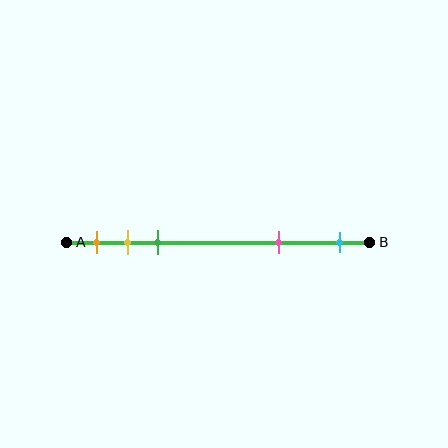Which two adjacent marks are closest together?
The yellow and green marks are the closest adjacent pair.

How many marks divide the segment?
There are 5 marks dividing the segment.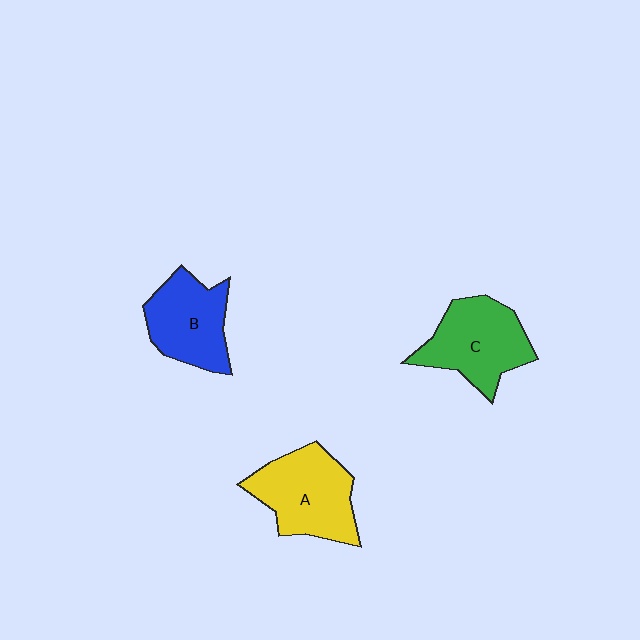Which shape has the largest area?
Shape A (yellow).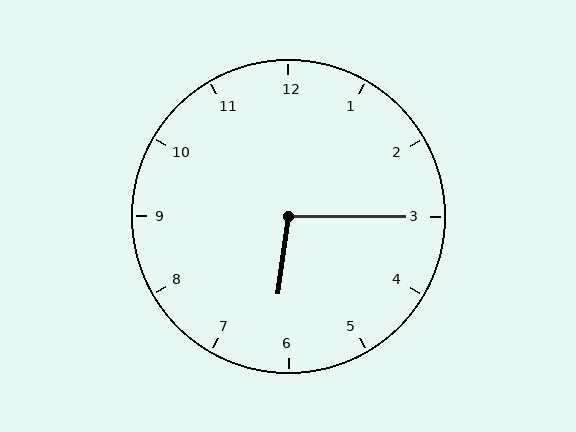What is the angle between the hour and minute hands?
Approximately 98 degrees.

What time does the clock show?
6:15.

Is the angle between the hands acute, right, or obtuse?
It is obtuse.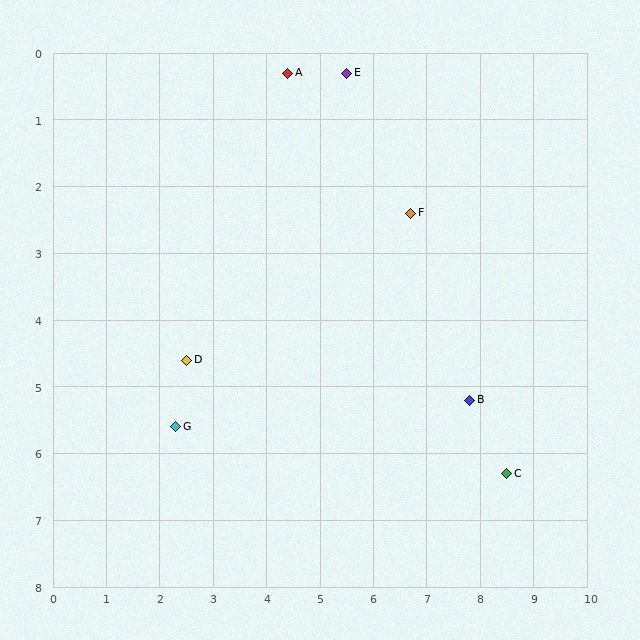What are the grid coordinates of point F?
Point F is at approximately (6.7, 2.4).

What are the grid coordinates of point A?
Point A is at approximately (4.4, 0.3).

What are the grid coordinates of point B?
Point B is at approximately (7.8, 5.2).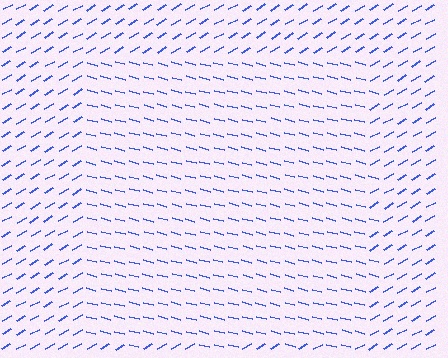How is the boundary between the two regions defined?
The boundary is defined purely by a change in line orientation (approximately 45 degrees difference). All lines are the same color and thickness.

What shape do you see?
I see a rectangle.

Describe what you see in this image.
The image is filled with small blue line segments. A rectangle region in the image has lines oriented differently from the surrounding lines, creating a visible texture boundary.